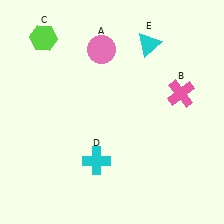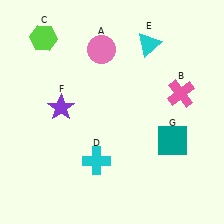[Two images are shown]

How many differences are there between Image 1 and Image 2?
There are 2 differences between the two images.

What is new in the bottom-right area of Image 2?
A teal square (G) was added in the bottom-right area of Image 2.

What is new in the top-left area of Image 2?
A purple star (F) was added in the top-left area of Image 2.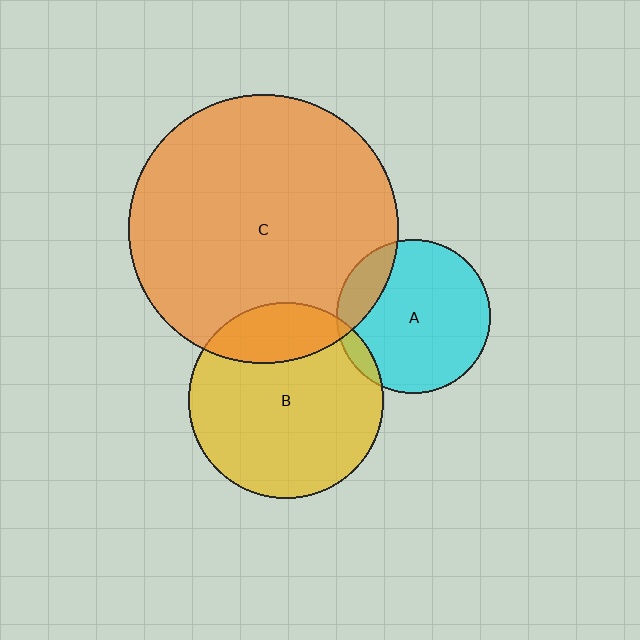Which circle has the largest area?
Circle C (orange).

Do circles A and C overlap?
Yes.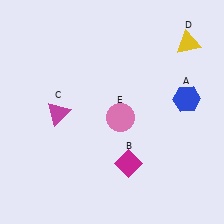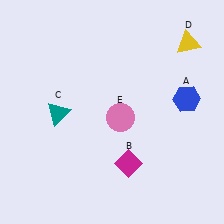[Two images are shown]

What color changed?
The triangle (C) changed from magenta in Image 1 to teal in Image 2.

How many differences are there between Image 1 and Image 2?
There is 1 difference between the two images.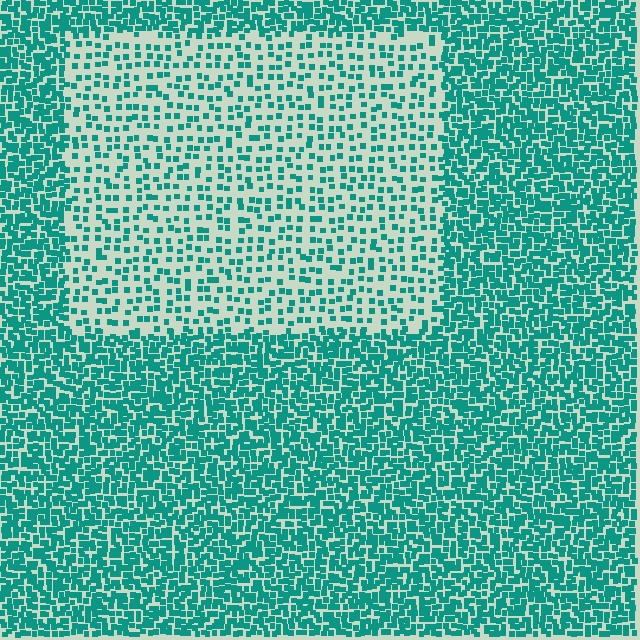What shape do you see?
I see a rectangle.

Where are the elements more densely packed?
The elements are more densely packed outside the rectangle boundary.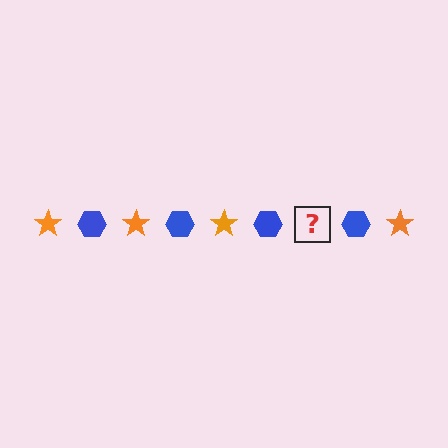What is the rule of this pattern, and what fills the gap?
The rule is that the pattern alternates between orange star and blue hexagon. The gap should be filled with an orange star.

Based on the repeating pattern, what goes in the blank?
The blank should be an orange star.